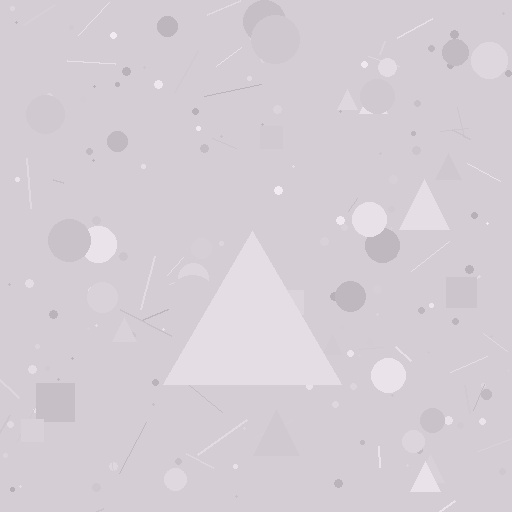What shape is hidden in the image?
A triangle is hidden in the image.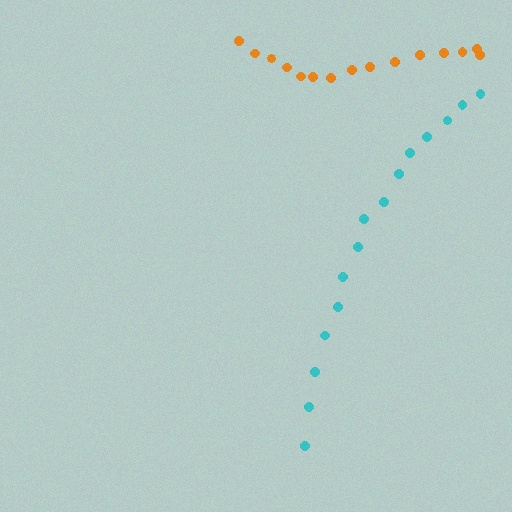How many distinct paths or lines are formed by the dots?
There are 2 distinct paths.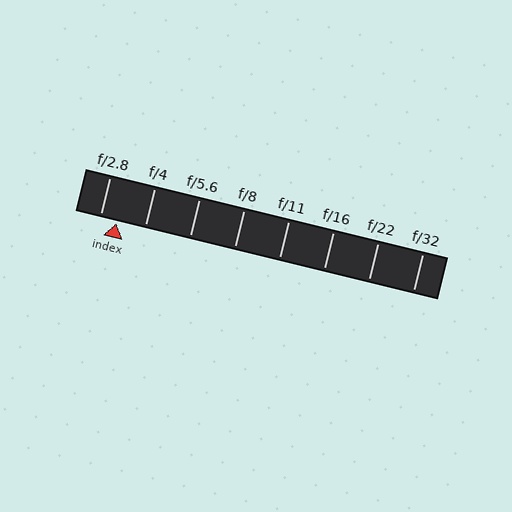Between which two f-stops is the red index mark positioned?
The index mark is between f/2.8 and f/4.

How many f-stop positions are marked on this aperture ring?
There are 8 f-stop positions marked.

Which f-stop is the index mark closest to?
The index mark is closest to f/2.8.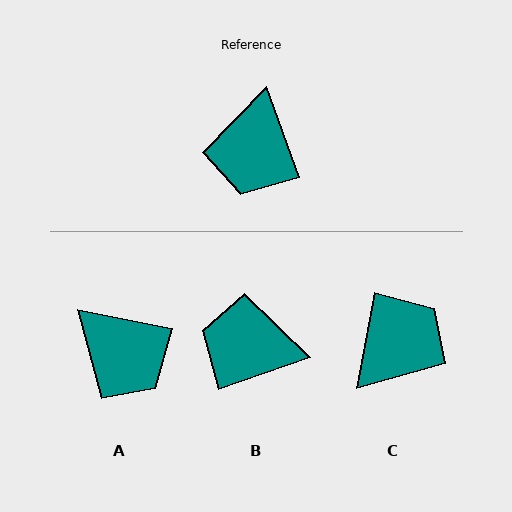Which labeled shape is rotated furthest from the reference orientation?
C, about 149 degrees away.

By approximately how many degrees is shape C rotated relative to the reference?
Approximately 149 degrees counter-clockwise.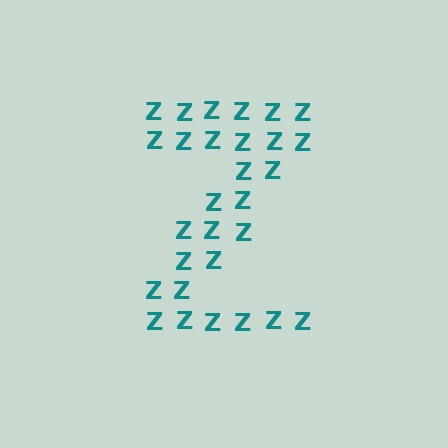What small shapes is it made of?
It is made of small letter Z's.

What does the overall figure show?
The overall figure shows the letter Z.